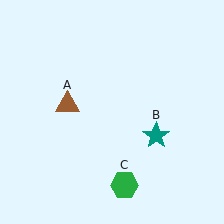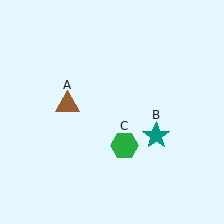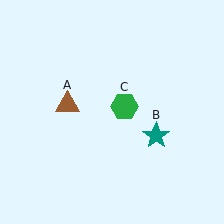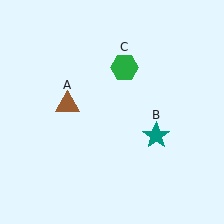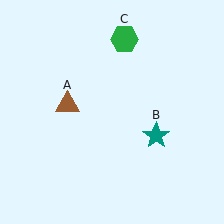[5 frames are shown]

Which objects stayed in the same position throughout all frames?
Brown triangle (object A) and teal star (object B) remained stationary.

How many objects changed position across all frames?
1 object changed position: green hexagon (object C).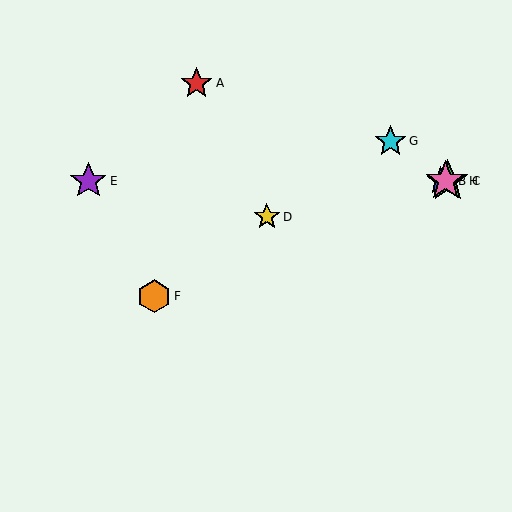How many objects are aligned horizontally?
4 objects (B, C, E, H) are aligned horizontally.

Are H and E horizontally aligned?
Yes, both are at y≈181.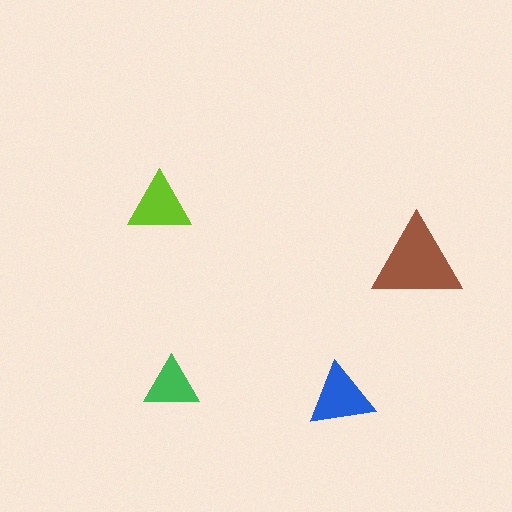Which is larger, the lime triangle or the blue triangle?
The blue one.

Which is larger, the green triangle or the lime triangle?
The lime one.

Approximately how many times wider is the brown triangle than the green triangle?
About 1.5 times wider.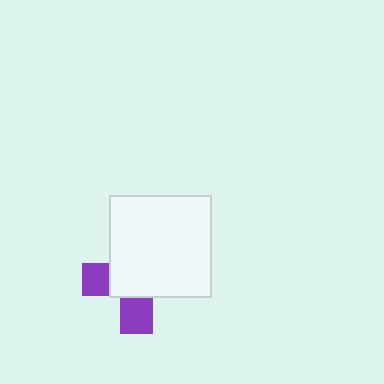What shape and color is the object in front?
The object in front is a white rectangle.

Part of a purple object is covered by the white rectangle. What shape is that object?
It is a cross.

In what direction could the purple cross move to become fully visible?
The purple cross could move toward the lower-left. That would shift it out from behind the white rectangle entirely.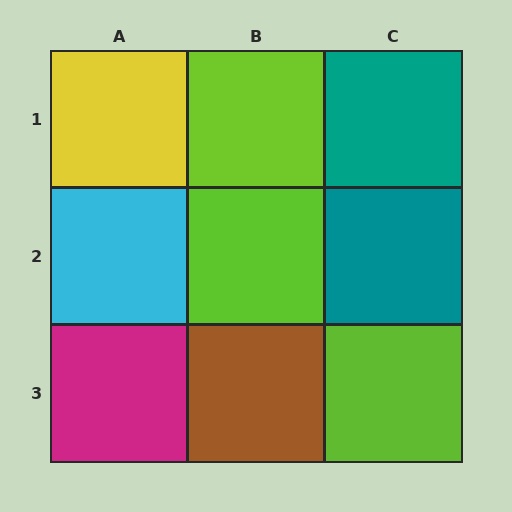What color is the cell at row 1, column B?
Lime.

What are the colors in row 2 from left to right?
Cyan, lime, teal.